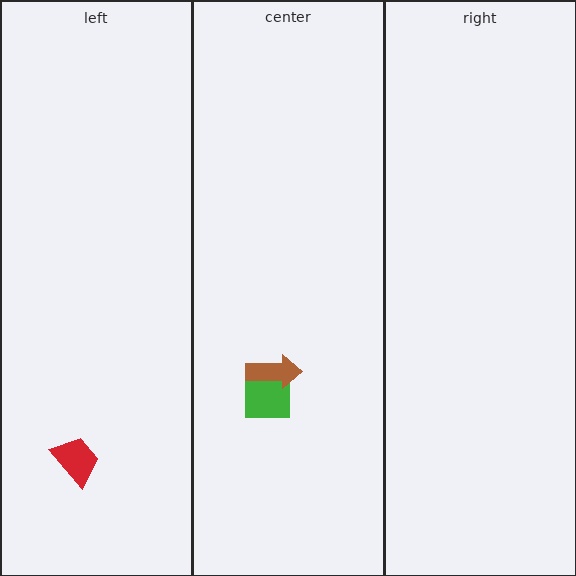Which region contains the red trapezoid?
The left region.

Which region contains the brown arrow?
The center region.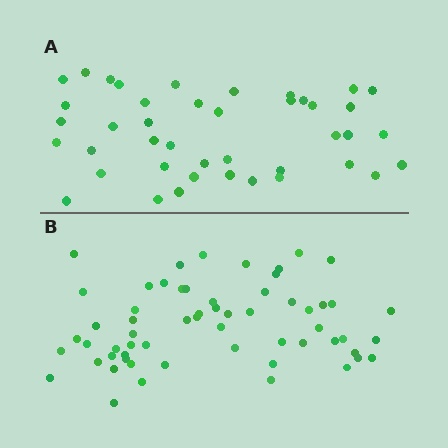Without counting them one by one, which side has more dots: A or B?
Region B (the bottom region) has more dots.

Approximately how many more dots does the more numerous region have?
Region B has approximately 20 more dots than region A.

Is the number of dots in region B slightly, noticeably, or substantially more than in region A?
Region B has noticeably more, but not dramatically so. The ratio is roughly 1.4 to 1.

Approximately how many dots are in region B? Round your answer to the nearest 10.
About 60 dots.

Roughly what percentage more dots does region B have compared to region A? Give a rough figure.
About 45% more.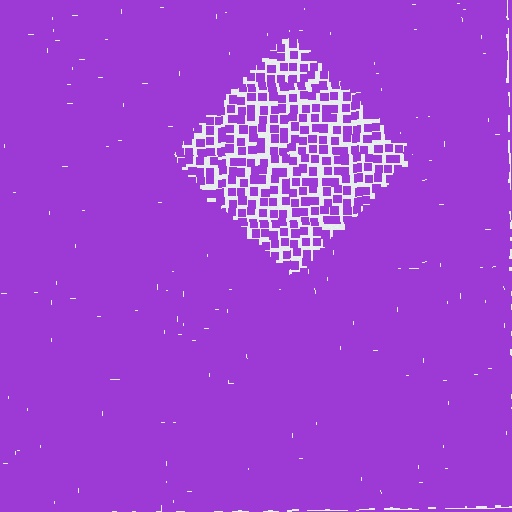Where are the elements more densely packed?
The elements are more densely packed outside the diamond boundary.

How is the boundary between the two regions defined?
The boundary is defined by a change in element density (approximately 2.7x ratio). All elements are the same color, size, and shape.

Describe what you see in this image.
The image contains small purple elements arranged at two different densities. A diamond-shaped region is visible where the elements are less densely packed than the surrounding area.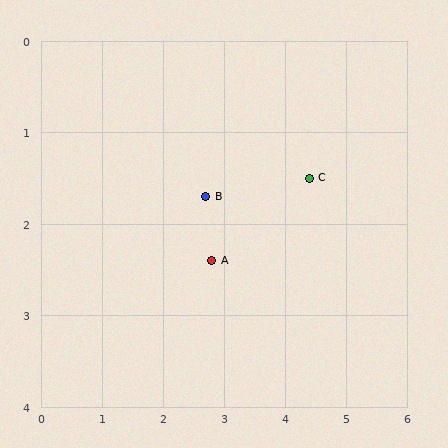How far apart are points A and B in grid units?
Points A and B are about 0.7 grid units apart.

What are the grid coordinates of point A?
Point A is at approximately (2.8, 2.4).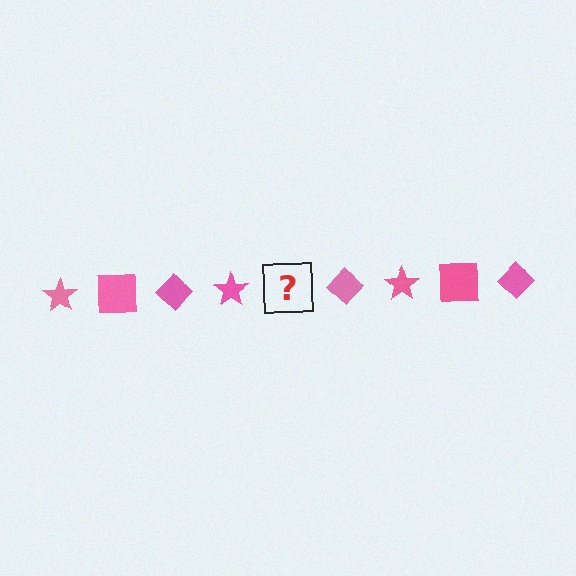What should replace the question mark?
The question mark should be replaced with a pink square.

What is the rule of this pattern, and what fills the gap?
The rule is that the pattern cycles through star, square, diamond shapes in pink. The gap should be filled with a pink square.